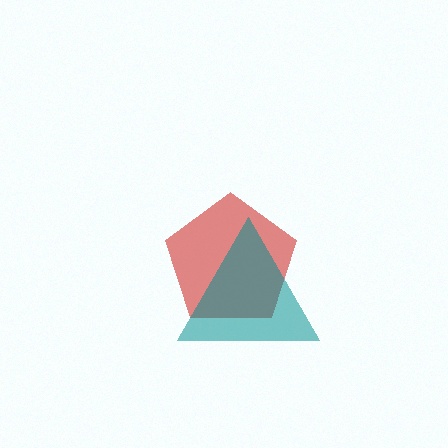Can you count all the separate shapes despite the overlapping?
Yes, there are 2 separate shapes.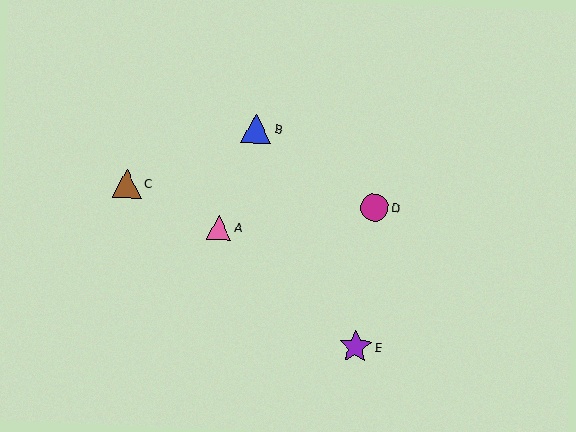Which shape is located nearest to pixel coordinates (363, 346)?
The purple star (labeled E) at (356, 347) is nearest to that location.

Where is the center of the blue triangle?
The center of the blue triangle is at (256, 129).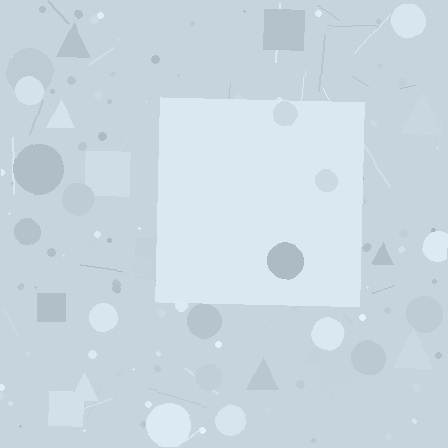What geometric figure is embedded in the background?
A square is embedded in the background.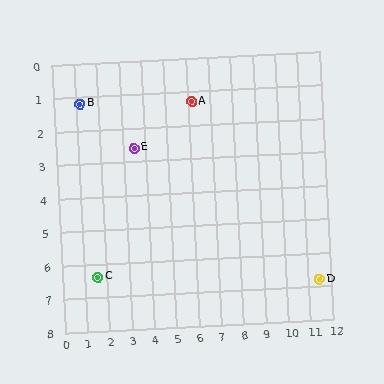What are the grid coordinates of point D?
Point D is at approximately (11.5, 6.8).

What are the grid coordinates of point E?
Point E is at approximately (3.5, 2.6).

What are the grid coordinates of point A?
Point A is at approximately (6.2, 1.3).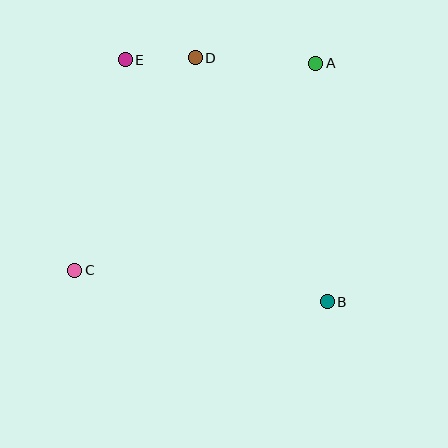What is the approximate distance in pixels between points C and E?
The distance between C and E is approximately 216 pixels.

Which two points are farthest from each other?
Points A and C are farthest from each other.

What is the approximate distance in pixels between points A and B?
The distance between A and B is approximately 239 pixels.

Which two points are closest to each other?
Points D and E are closest to each other.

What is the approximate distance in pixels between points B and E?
The distance between B and E is approximately 315 pixels.